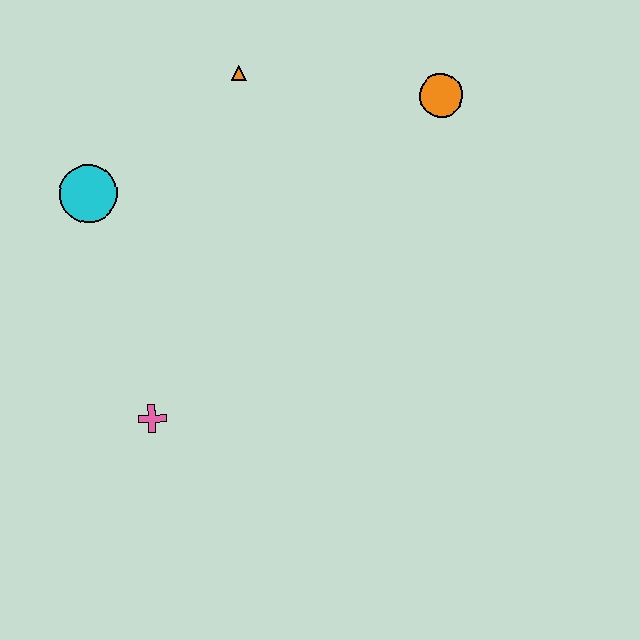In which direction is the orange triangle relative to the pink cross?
The orange triangle is above the pink cross.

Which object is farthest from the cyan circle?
The orange circle is farthest from the cyan circle.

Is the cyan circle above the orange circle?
No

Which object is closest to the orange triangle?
The cyan circle is closest to the orange triangle.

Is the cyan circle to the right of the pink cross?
No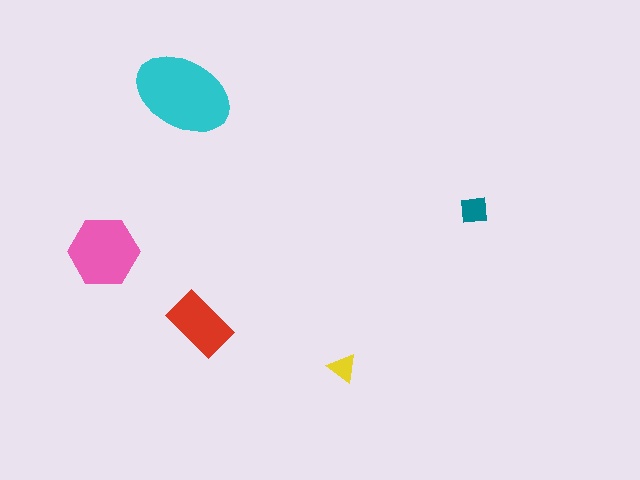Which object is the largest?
The cyan ellipse.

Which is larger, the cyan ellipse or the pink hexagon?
The cyan ellipse.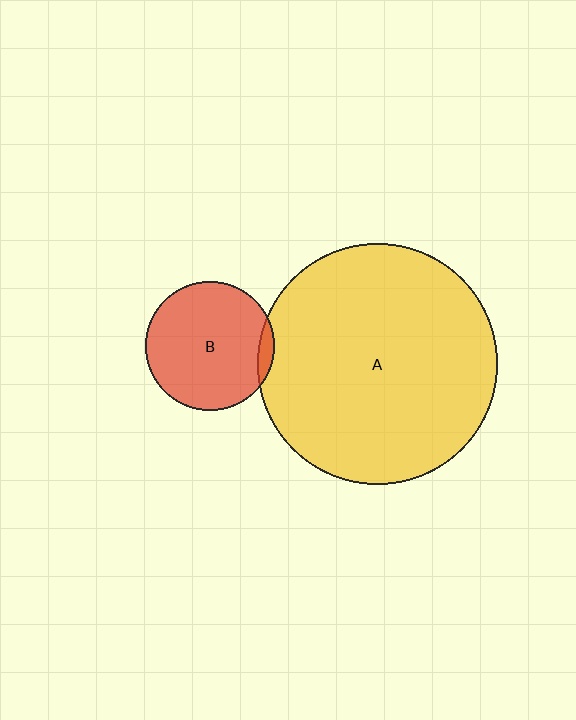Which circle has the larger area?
Circle A (yellow).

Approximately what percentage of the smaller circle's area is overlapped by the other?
Approximately 5%.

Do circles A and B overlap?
Yes.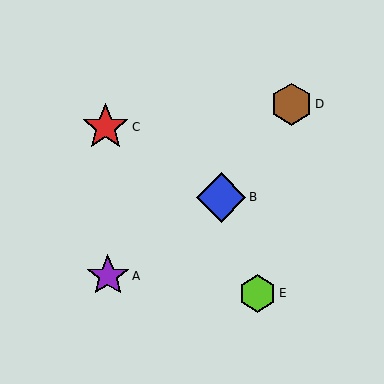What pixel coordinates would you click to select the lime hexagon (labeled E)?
Click at (257, 293) to select the lime hexagon E.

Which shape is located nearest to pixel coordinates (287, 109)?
The brown hexagon (labeled D) at (291, 104) is nearest to that location.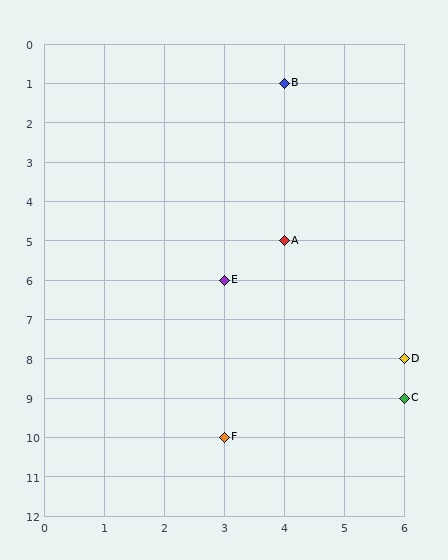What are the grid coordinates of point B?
Point B is at grid coordinates (4, 1).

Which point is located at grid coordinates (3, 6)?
Point E is at (3, 6).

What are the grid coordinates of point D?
Point D is at grid coordinates (6, 8).